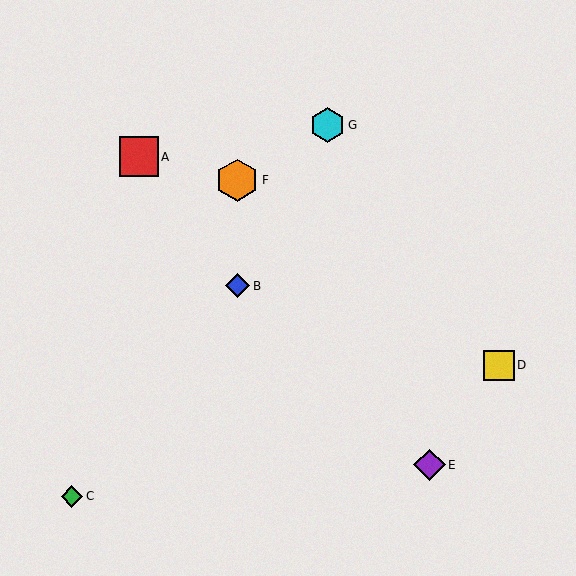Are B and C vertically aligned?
No, B is at x≈237 and C is at x≈72.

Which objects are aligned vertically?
Objects B, F are aligned vertically.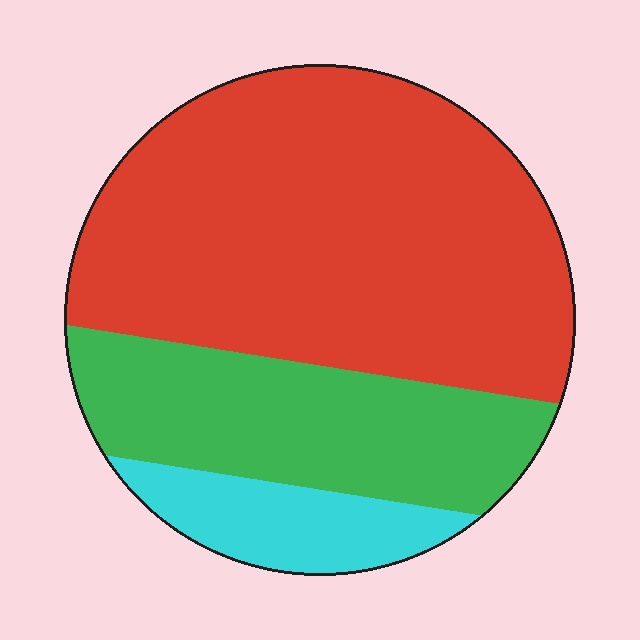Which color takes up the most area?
Red, at roughly 60%.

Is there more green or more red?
Red.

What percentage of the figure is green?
Green takes up about one quarter (1/4) of the figure.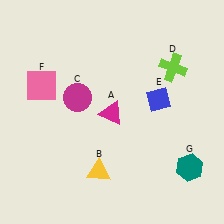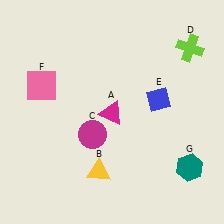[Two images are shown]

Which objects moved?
The objects that moved are: the magenta circle (C), the lime cross (D).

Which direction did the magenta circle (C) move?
The magenta circle (C) moved down.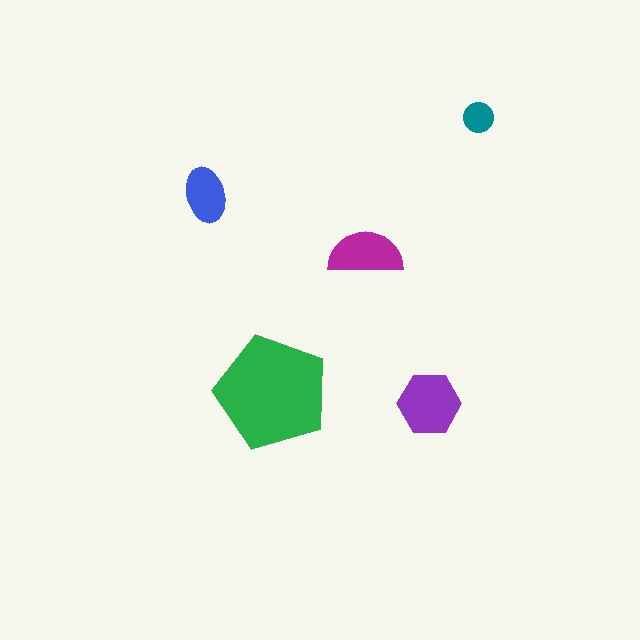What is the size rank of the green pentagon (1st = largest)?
1st.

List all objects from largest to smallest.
The green pentagon, the purple hexagon, the magenta semicircle, the blue ellipse, the teal circle.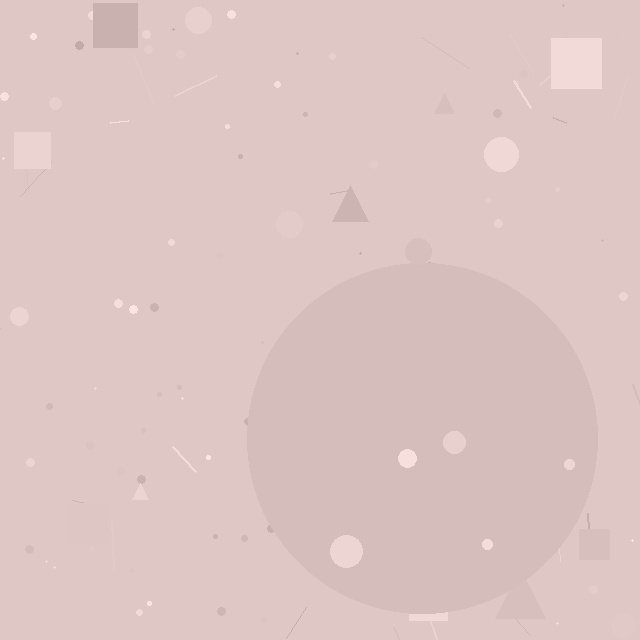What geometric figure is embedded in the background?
A circle is embedded in the background.